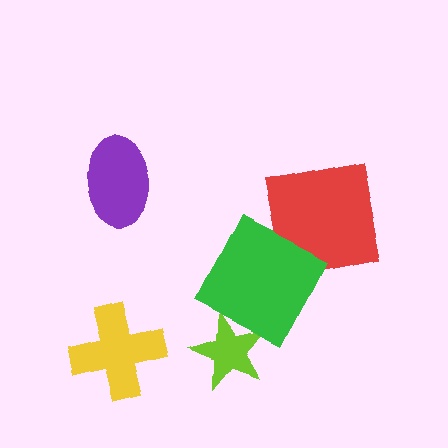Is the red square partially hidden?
Yes, it is partially covered by another shape.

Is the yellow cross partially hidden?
No, no other shape covers it.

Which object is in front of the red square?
The green square is in front of the red square.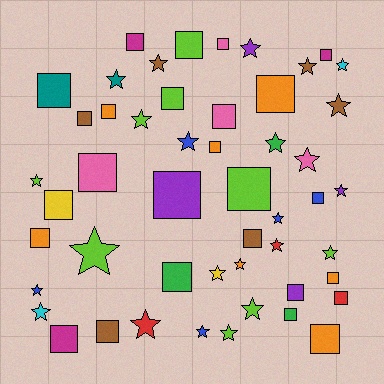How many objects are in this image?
There are 50 objects.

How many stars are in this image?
There are 24 stars.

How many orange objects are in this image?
There are 7 orange objects.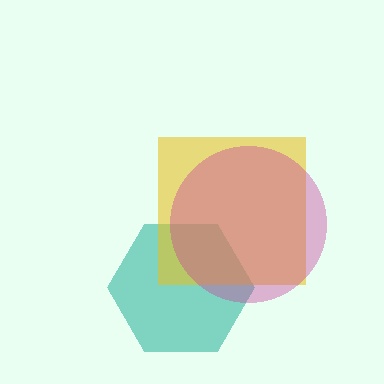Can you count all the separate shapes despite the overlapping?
Yes, there are 3 separate shapes.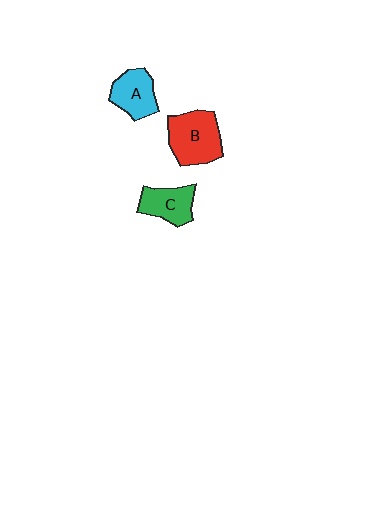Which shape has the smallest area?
Shape C (green).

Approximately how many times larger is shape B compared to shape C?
Approximately 1.4 times.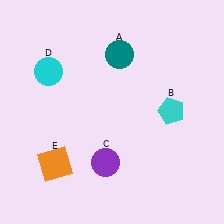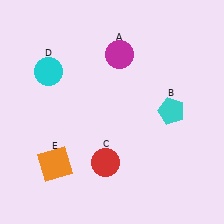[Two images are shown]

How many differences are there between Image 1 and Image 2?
There are 2 differences between the two images.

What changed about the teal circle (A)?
In Image 1, A is teal. In Image 2, it changed to magenta.